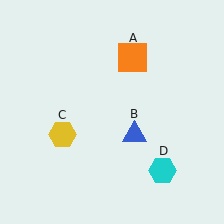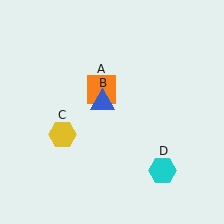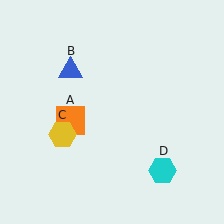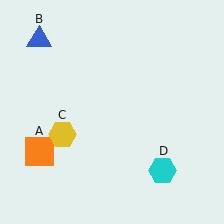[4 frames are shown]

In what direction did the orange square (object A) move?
The orange square (object A) moved down and to the left.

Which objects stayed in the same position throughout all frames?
Yellow hexagon (object C) and cyan hexagon (object D) remained stationary.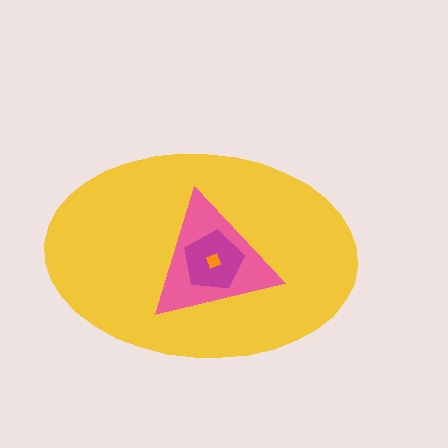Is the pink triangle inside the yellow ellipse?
Yes.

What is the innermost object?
The orange diamond.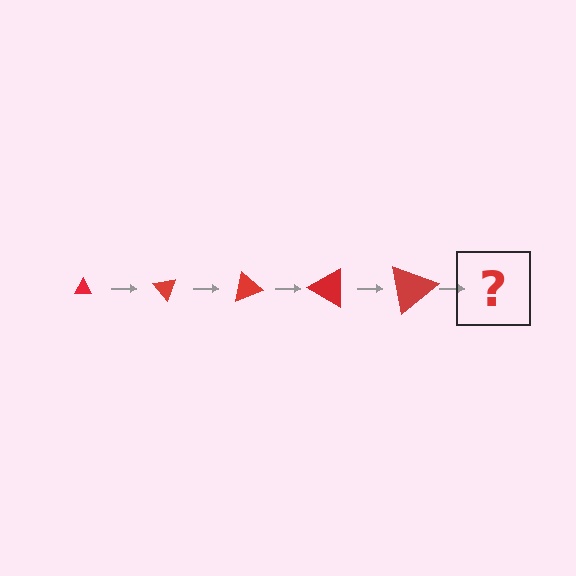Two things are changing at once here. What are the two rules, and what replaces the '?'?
The two rules are that the triangle grows larger each step and it rotates 50 degrees each step. The '?' should be a triangle, larger than the previous one and rotated 250 degrees from the start.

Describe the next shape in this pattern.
It should be a triangle, larger than the previous one and rotated 250 degrees from the start.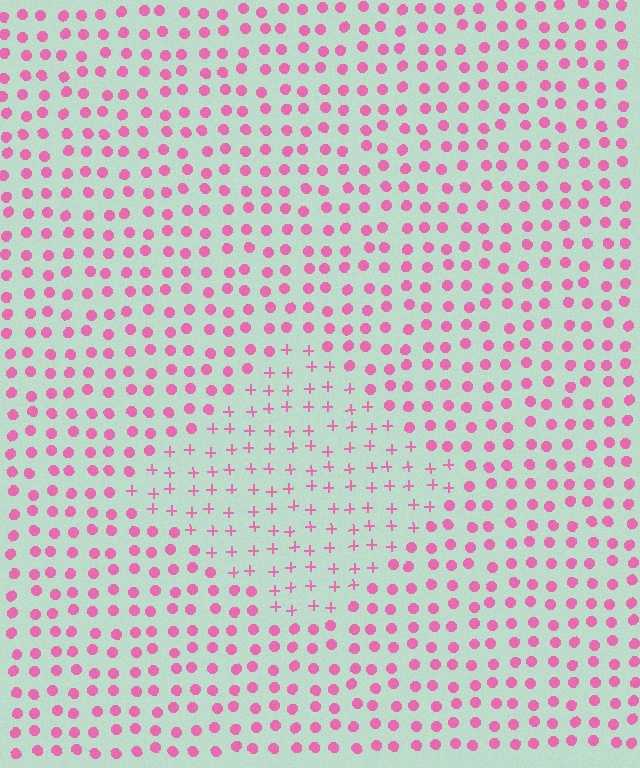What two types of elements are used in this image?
The image uses plus signs inside the diamond region and circles outside it.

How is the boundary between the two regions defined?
The boundary is defined by a change in element shape: plus signs inside vs. circles outside. All elements share the same color and spacing.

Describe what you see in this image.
The image is filled with small pink elements arranged in a uniform grid. A diamond-shaped region contains plus signs, while the surrounding area contains circles. The boundary is defined purely by the change in element shape.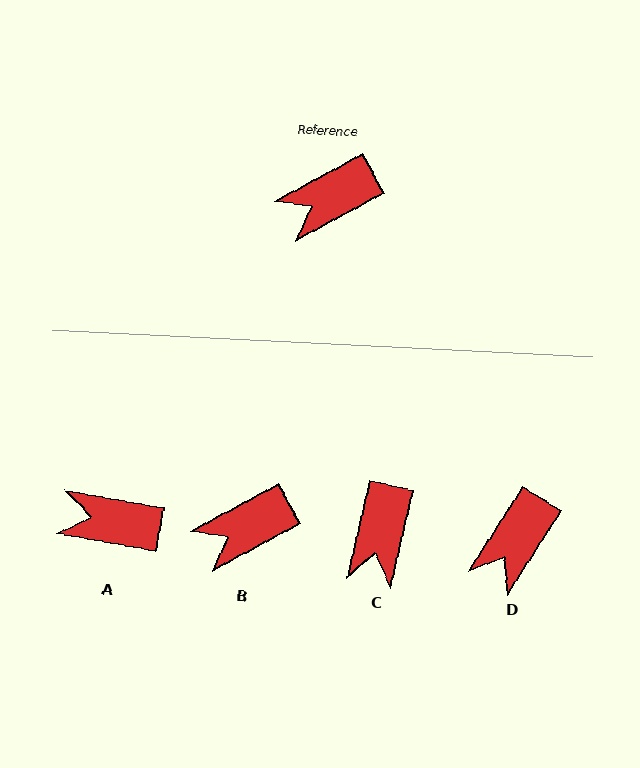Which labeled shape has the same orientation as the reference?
B.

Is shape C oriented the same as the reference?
No, it is off by about 48 degrees.